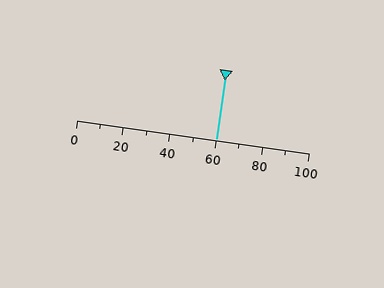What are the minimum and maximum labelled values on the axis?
The axis runs from 0 to 100.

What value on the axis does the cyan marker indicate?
The marker indicates approximately 60.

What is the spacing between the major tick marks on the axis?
The major ticks are spaced 20 apart.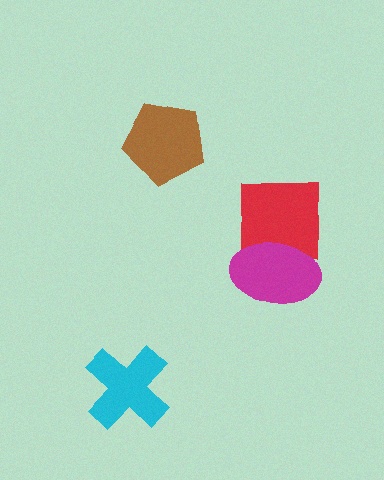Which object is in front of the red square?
The magenta ellipse is in front of the red square.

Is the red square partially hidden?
Yes, it is partially covered by another shape.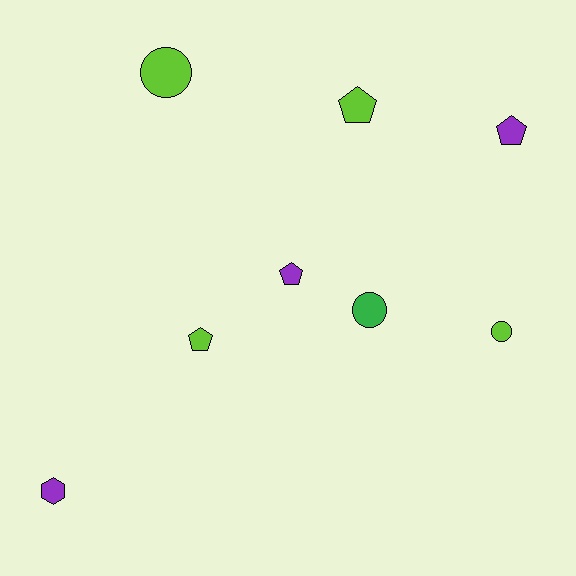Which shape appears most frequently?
Pentagon, with 4 objects.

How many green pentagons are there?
There are no green pentagons.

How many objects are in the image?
There are 8 objects.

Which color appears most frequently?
Lime, with 4 objects.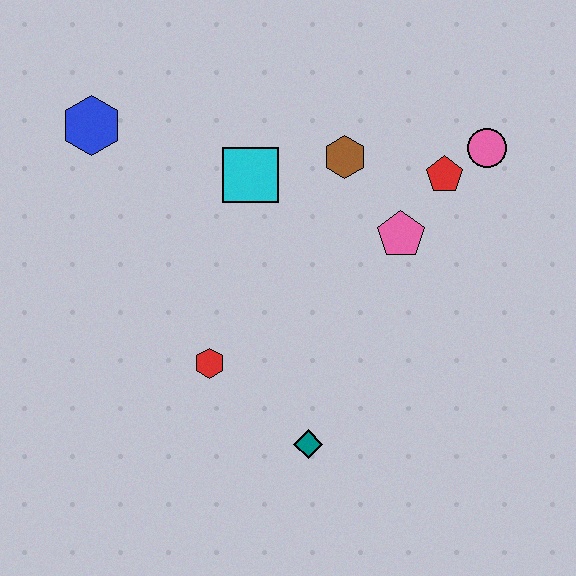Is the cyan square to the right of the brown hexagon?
No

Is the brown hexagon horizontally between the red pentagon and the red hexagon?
Yes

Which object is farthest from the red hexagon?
The pink circle is farthest from the red hexagon.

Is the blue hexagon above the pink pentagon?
Yes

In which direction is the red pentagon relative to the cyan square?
The red pentagon is to the right of the cyan square.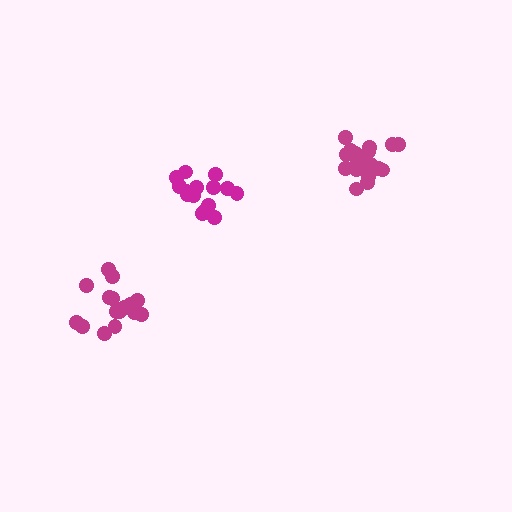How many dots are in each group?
Group 1: 15 dots, Group 2: 18 dots, Group 3: 16 dots (49 total).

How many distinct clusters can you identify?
There are 3 distinct clusters.